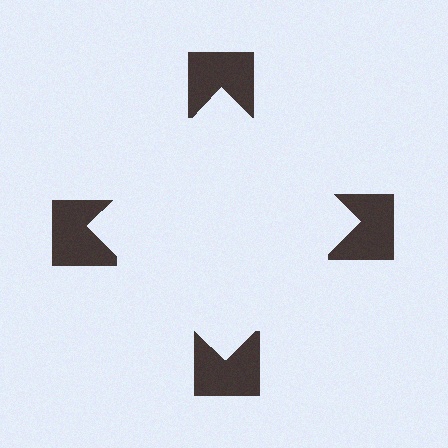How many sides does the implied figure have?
4 sides.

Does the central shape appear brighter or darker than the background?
It typically appears slightly brighter than the background, even though no actual brightness change is drawn.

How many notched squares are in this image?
There are 4 — one at each vertex of the illusory square.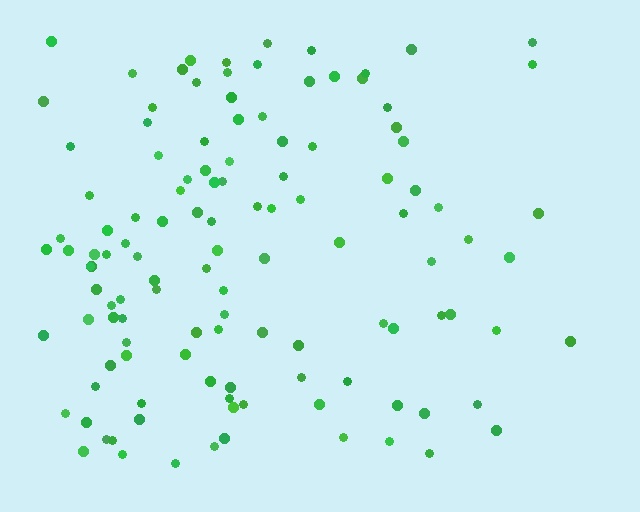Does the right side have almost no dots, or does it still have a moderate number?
Still a moderate number, just noticeably fewer than the left.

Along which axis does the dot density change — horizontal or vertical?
Horizontal.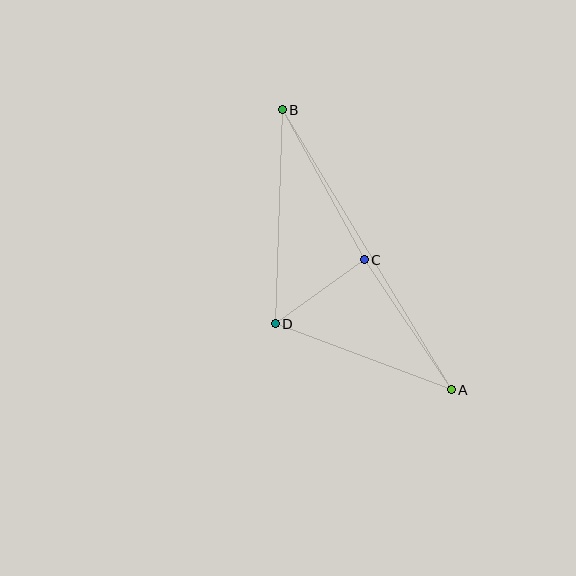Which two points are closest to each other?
Points C and D are closest to each other.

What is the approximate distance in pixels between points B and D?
The distance between B and D is approximately 214 pixels.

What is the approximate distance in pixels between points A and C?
The distance between A and C is approximately 156 pixels.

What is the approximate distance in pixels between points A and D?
The distance between A and D is approximately 188 pixels.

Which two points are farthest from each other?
Points A and B are farthest from each other.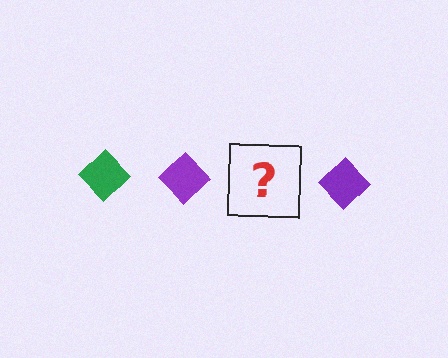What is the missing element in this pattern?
The missing element is a green diamond.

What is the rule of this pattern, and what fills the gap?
The rule is that the pattern cycles through green, purple diamonds. The gap should be filled with a green diamond.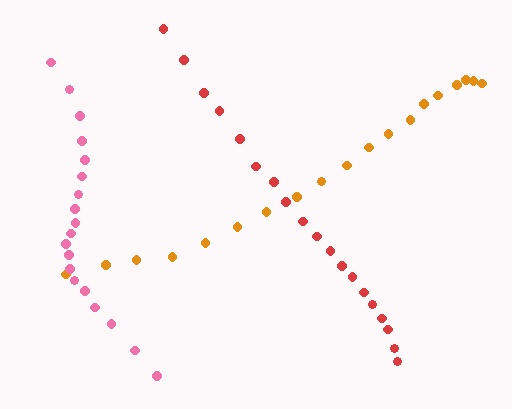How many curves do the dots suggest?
There are 3 distinct paths.